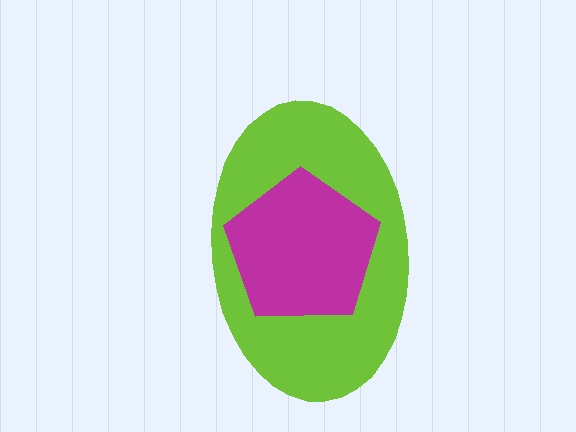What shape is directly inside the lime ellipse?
The magenta pentagon.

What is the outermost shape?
The lime ellipse.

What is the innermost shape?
The magenta pentagon.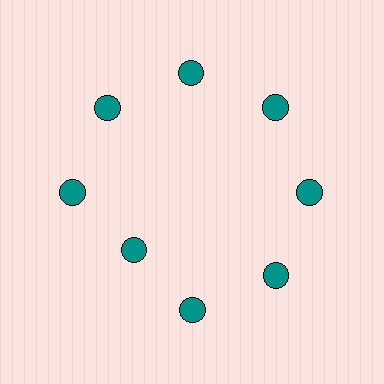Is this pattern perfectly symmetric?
No. The 8 teal circles are arranged in a ring, but one element near the 8 o'clock position is pulled inward toward the center, breaking the 8-fold rotational symmetry.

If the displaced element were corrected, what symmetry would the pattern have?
It would have 8-fold rotational symmetry — the pattern would map onto itself every 45 degrees.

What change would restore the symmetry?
The symmetry would be restored by moving it outward, back onto the ring so that all 8 circles sit at equal angles and equal distance from the center.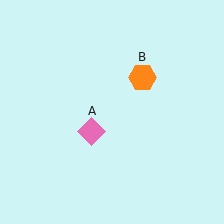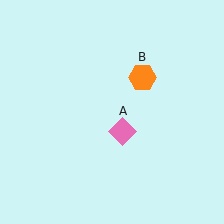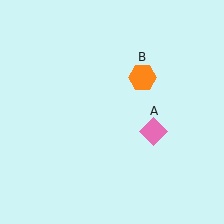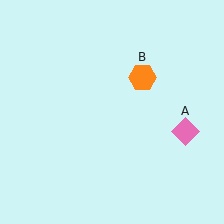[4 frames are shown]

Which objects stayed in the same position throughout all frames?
Orange hexagon (object B) remained stationary.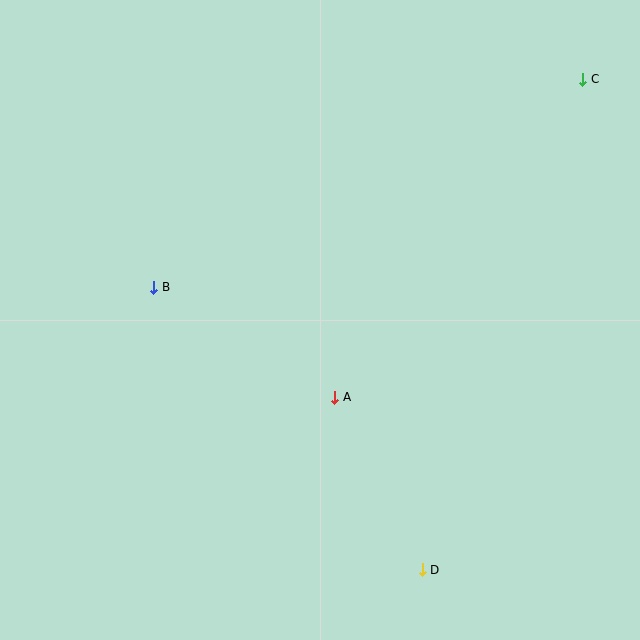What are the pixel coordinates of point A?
Point A is at (335, 397).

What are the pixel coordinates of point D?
Point D is at (422, 570).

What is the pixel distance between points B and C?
The distance between B and C is 477 pixels.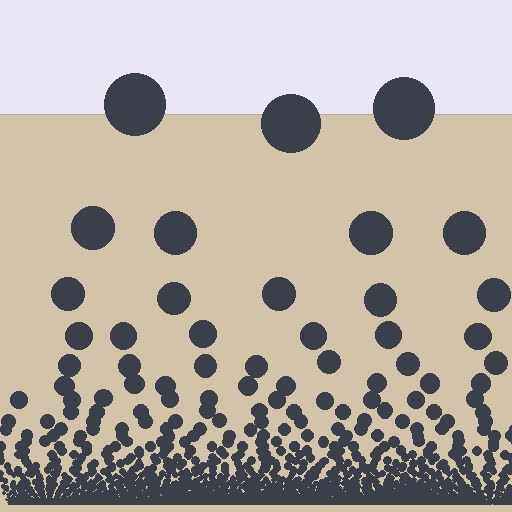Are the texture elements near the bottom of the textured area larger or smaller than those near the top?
Smaller. The gradient is inverted — elements near the bottom are smaller and denser.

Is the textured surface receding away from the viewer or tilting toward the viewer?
The surface appears to tilt toward the viewer. Texture elements get larger and sparser toward the top.